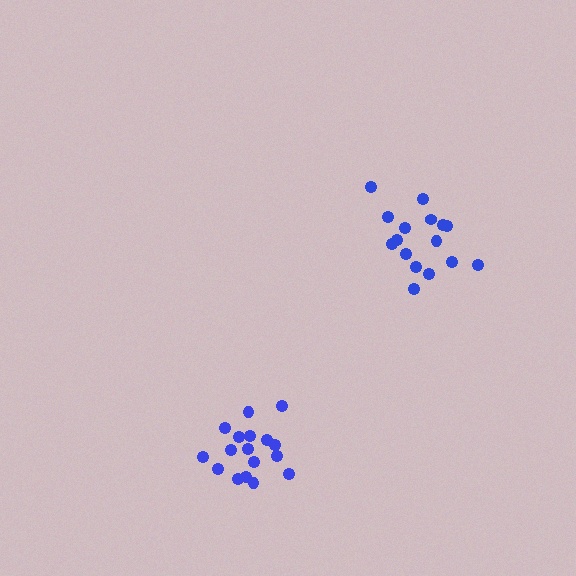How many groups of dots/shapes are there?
There are 2 groups.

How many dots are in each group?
Group 1: 16 dots, Group 2: 17 dots (33 total).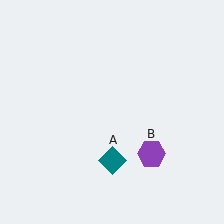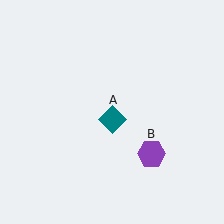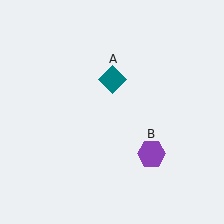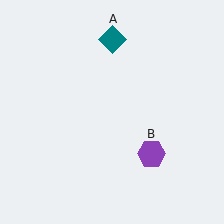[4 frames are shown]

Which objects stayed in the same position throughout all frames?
Purple hexagon (object B) remained stationary.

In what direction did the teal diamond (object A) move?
The teal diamond (object A) moved up.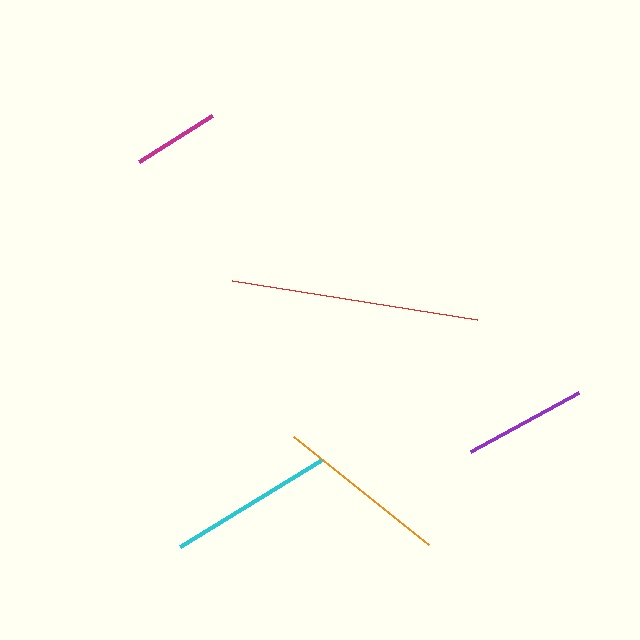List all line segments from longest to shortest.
From longest to shortest: red, orange, cyan, purple, magenta.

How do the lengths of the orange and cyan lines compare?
The orange and cyan lines are approximately the same length.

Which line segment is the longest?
The red line is the longest at approximately 248 pixels.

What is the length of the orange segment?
The orange segment is approximately 172 pixels long.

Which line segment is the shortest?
The magenta line is the shortest at approximately 87 pixels.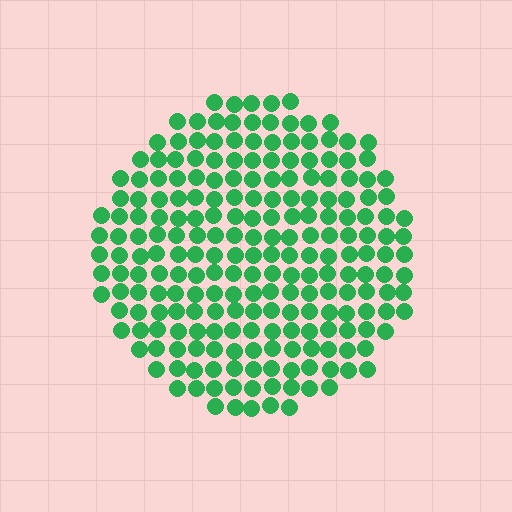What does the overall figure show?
The overall figure shows a circle.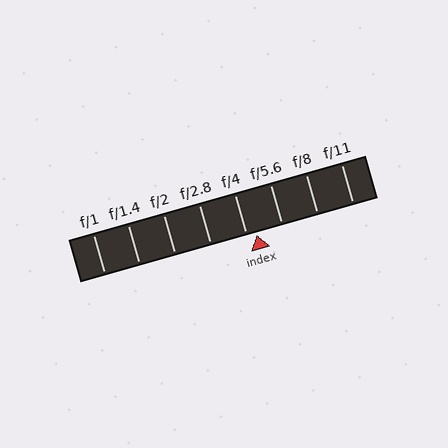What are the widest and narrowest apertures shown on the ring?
The widest aperture shown is f/1 and the narrowest is f/11.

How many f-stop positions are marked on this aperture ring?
There are 8 f-stop positions marked.